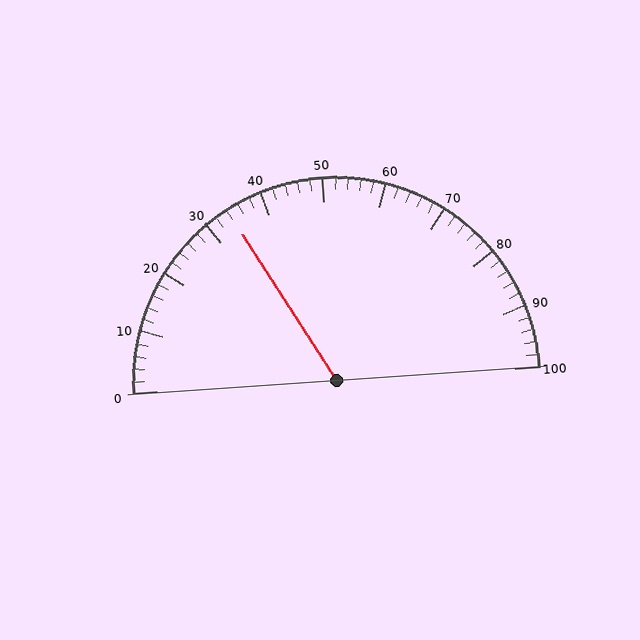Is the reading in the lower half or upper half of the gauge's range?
The reading is in the lower half of the range (0 to 100).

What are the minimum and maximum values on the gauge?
The gauge ranges from 0 to 100.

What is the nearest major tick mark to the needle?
The nearest major tick mark is 30.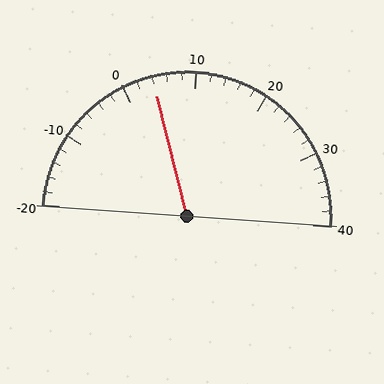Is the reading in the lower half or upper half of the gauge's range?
The reading is in the lower half of the range (-20 to 40).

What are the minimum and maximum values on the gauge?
The gauge ranges from -20 to 40.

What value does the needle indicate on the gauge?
The needle indicates approximately 4.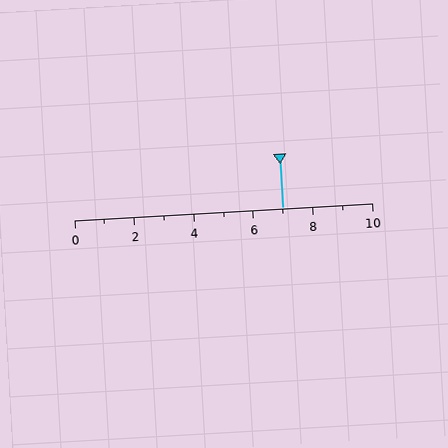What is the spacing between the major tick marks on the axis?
The major ticks are spaced 2 apart.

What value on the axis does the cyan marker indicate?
The marker indicates approximately 7.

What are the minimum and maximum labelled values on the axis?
The axis runs from 0 to 10.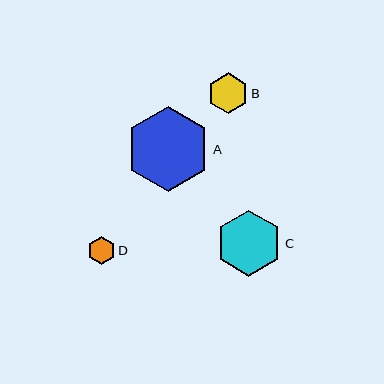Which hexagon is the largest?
Hexagon A is the largest with a size of approximately 85 pixels.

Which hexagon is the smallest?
Hexagon D is the smallest with a size of approximately 28 pixels.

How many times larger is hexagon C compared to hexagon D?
Hexagon C is approximately 2.3 times the size of hexagon D.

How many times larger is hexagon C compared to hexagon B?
Hexagon C is approximately 1.6 times the size of hexagon B.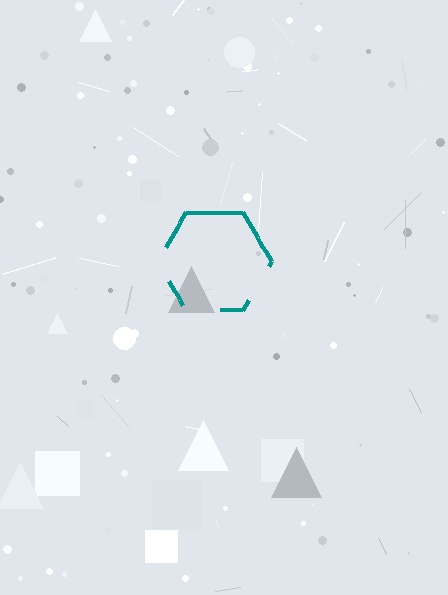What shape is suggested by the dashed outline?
The dashed outline suggests a hexagon.